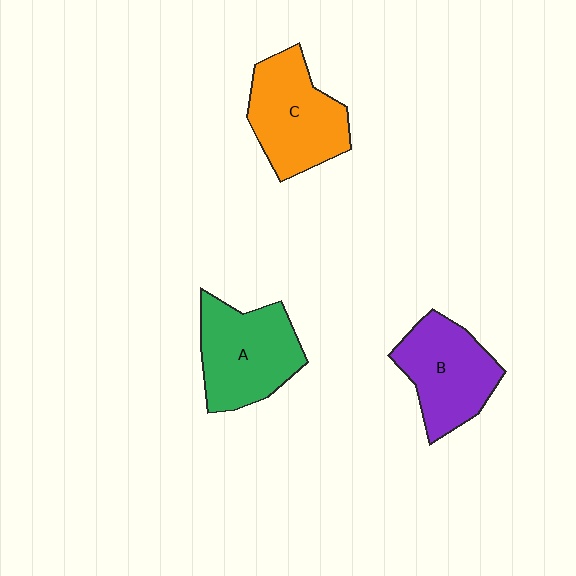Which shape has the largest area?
Shape A (green).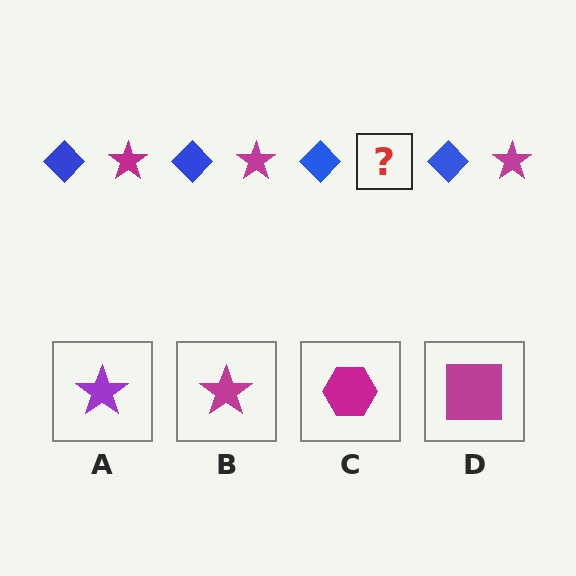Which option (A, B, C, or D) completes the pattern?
B.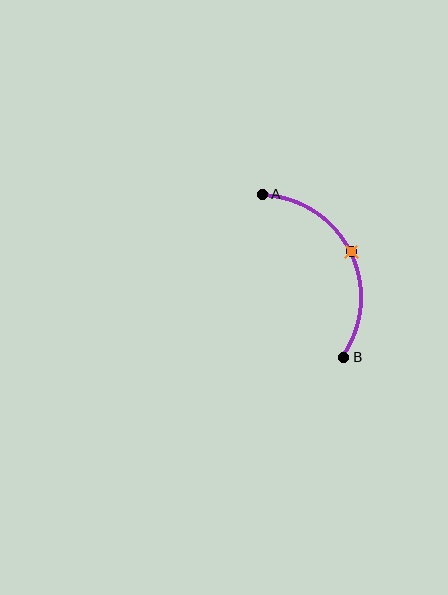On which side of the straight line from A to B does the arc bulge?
The arc bulges to the right of the straight line connecting A and B.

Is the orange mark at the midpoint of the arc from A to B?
Yes. The orange mark lies on the arc at equal arc-length from both A and B — it is the arc midpoint.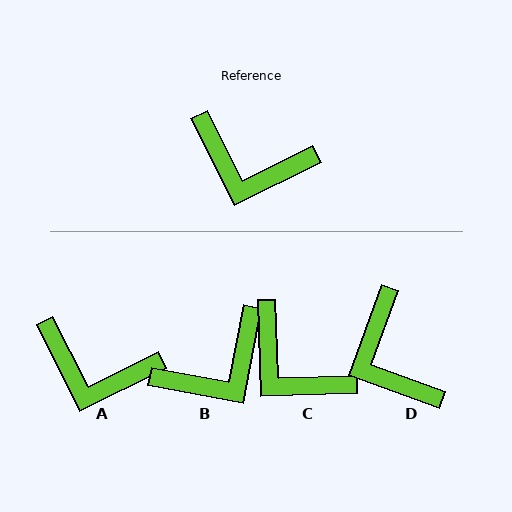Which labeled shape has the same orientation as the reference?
A.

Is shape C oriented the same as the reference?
No, it is off by about 25 degrees.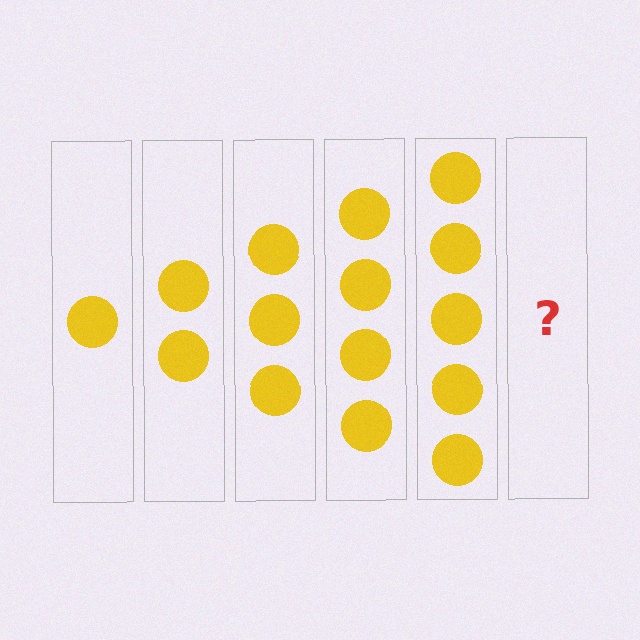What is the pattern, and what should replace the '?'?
The pattern is that each step adds one more circle. The '?' should be 6 circles.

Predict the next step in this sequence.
The next step is 6 circles.